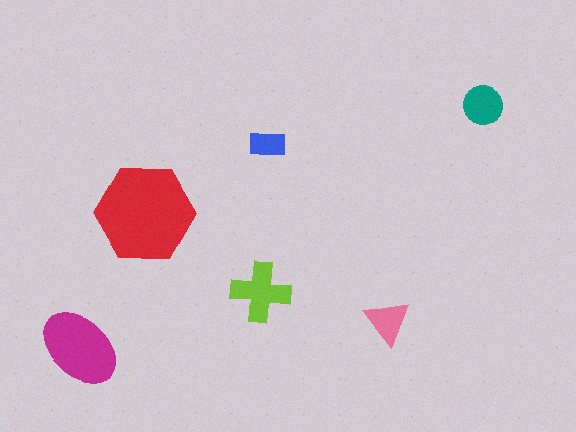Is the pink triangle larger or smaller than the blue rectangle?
Larger.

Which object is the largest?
The red hexagon.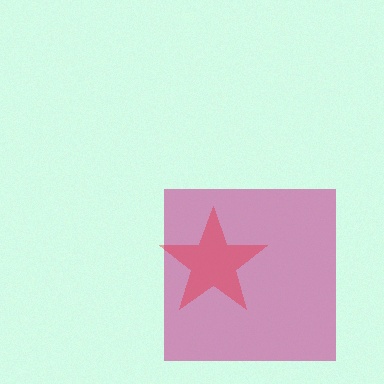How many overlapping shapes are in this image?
There are 2 overlapping shapes in the image.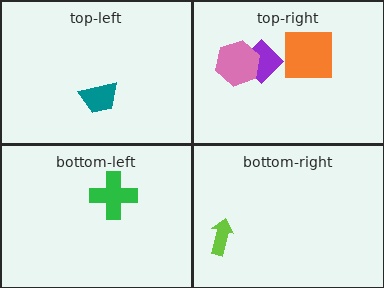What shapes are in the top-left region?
The teal trapezoid.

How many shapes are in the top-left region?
1.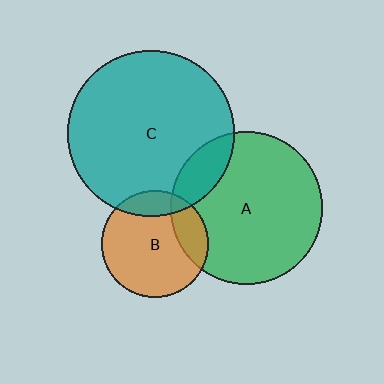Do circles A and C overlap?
Yes.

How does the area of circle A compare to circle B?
Approximately 2.0 times.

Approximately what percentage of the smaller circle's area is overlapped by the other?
Approximately 15%.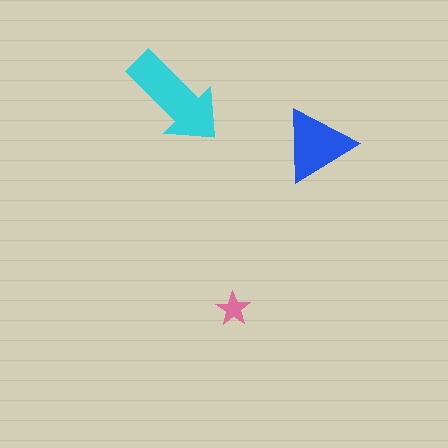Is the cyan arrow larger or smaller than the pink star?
Larger.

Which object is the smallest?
The pink star.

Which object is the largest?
The cyan arrow.